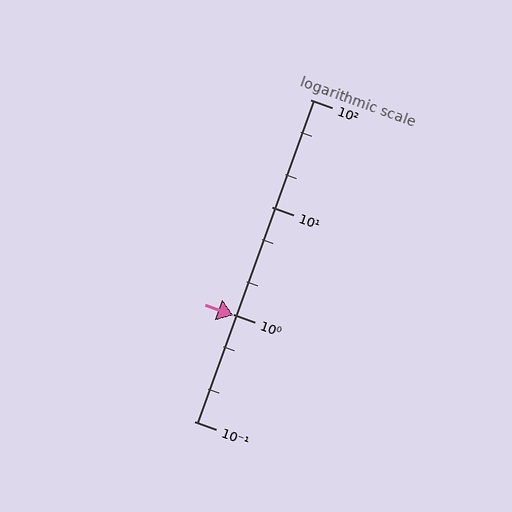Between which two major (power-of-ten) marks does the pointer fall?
The pointer is between 0.1 and 1.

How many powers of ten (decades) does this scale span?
The scale spans 3 decades, from 0.1 to 100.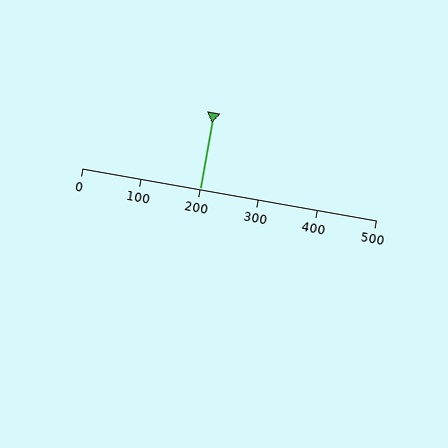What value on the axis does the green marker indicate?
The marker indicates approximately 200.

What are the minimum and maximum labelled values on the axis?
The axis runs from 0 to 500.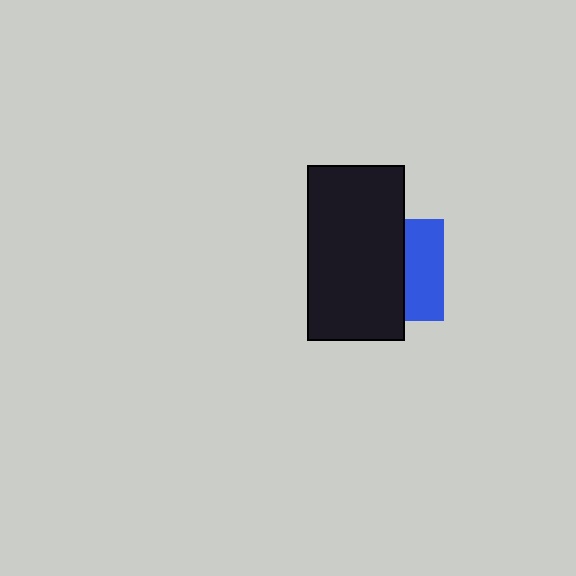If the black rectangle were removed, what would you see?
You would see the complete blue square.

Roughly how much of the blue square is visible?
A small part of it is visible (roughly 37%).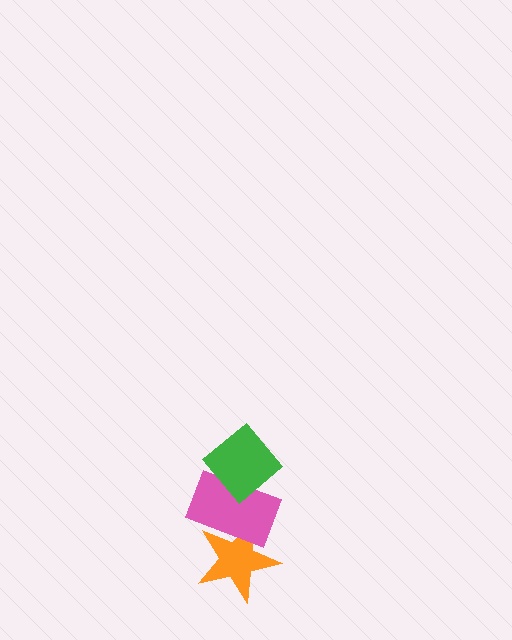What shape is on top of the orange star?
The pink rectangle is on top of the orange star.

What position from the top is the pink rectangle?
The pink rectangle is 2nd from the top.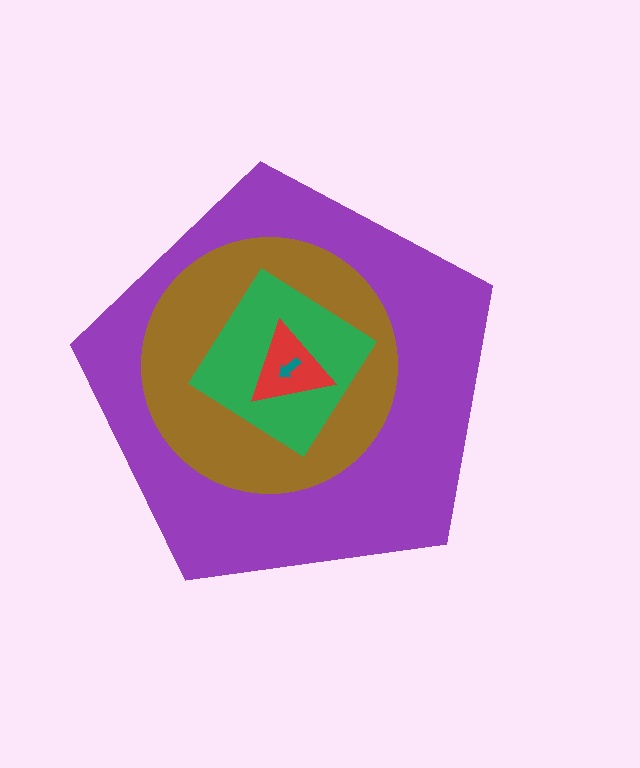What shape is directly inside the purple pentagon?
The brown circle.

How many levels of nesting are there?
5.